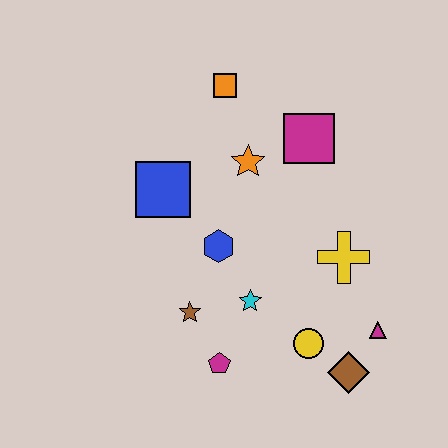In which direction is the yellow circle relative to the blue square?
The yellow circle is below the blue square.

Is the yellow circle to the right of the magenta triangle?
No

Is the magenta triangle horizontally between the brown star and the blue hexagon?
No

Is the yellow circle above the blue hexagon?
No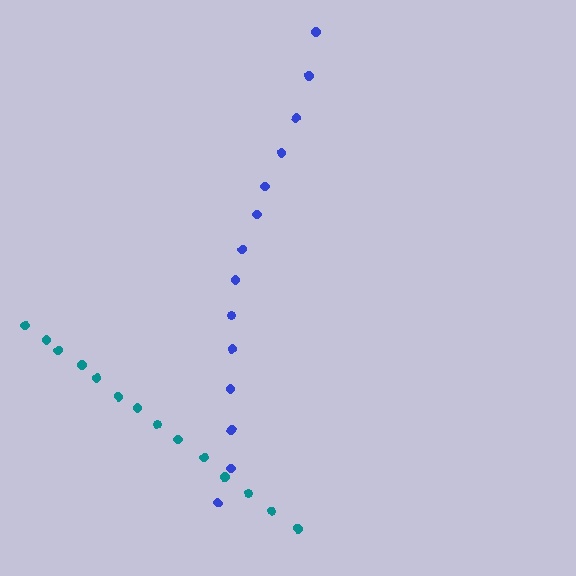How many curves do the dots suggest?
There are 2 distinct paths.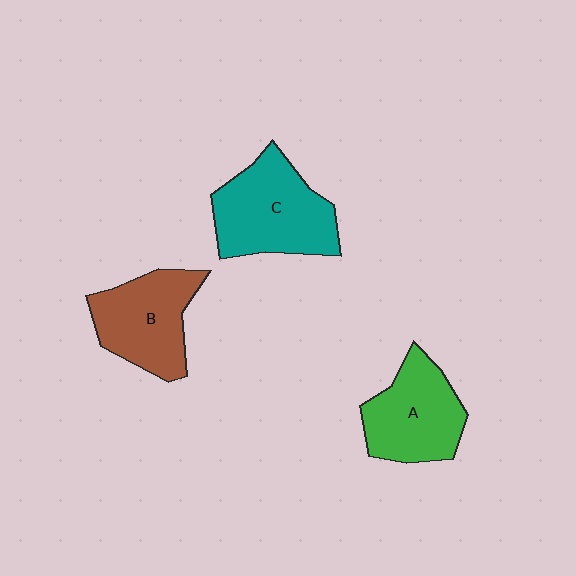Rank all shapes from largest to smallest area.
From largest to smallest: C (teal), B (brown), A (green).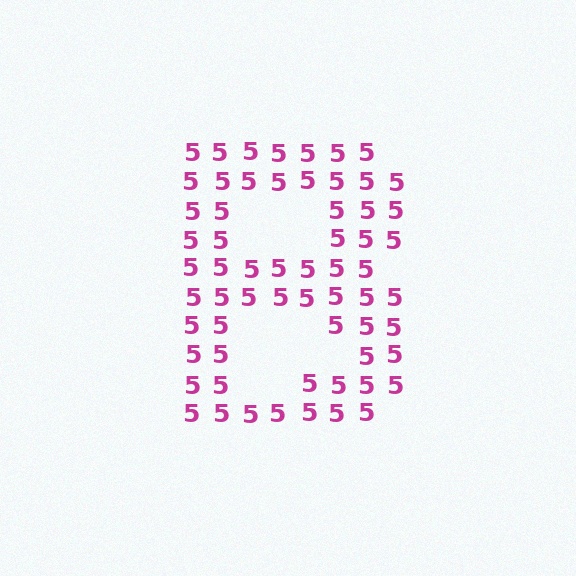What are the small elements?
The small elements are digit 5's.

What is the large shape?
The large shape is the letter B.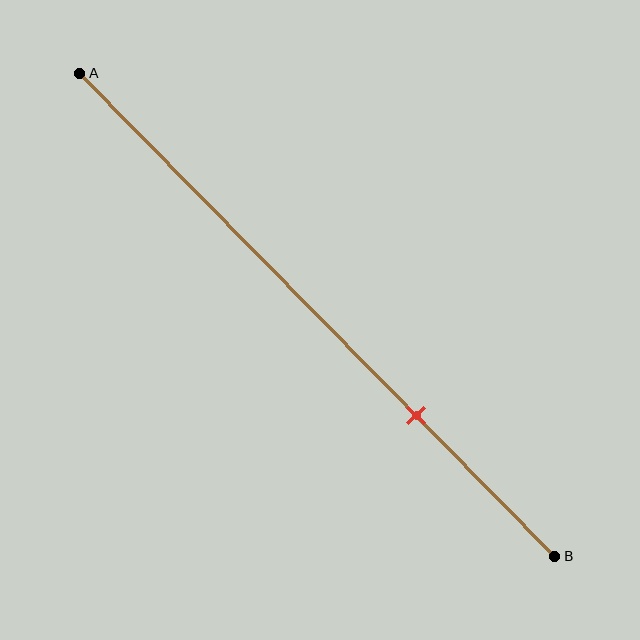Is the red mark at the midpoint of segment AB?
No, the mark is at about 70% from A, not at the 50% midpoint.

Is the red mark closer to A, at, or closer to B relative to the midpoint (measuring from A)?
The red mark is closer to point B than the midpoint of segment AB.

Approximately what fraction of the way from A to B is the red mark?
The red mark is approximately 70% of the way from A to B.